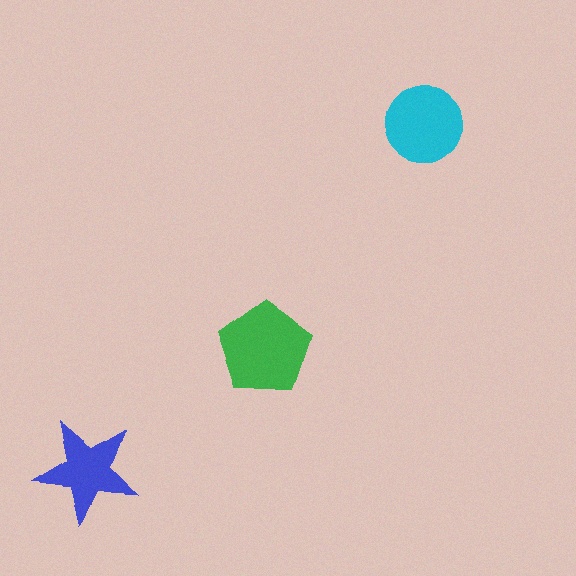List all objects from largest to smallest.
The green pentagon, the cyan circle, the blue star.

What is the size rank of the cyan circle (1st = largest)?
2nd.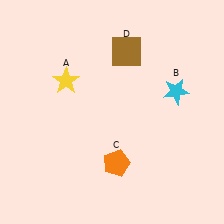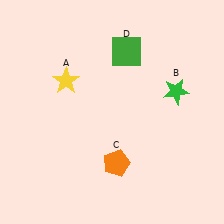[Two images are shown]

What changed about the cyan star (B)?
In Image 1, B is cyan. In Image 2, it changed to green.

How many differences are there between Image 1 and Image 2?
There are 2 differences between the two images.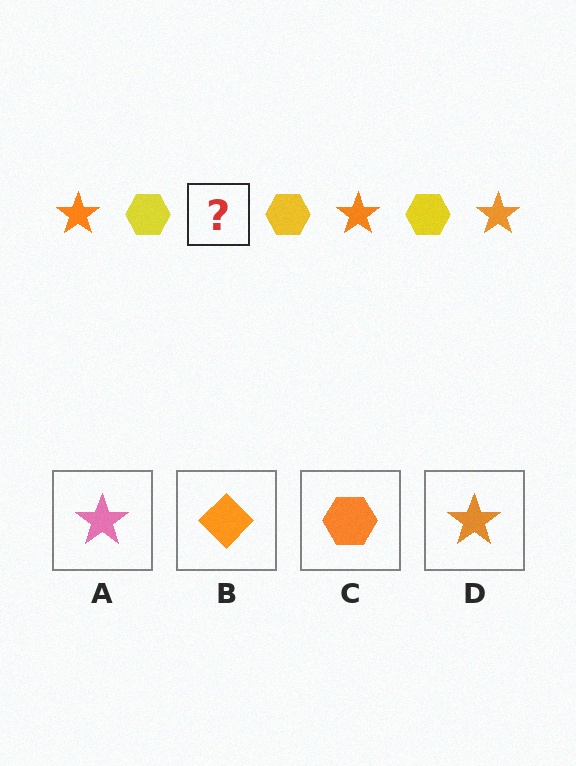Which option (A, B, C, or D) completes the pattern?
D.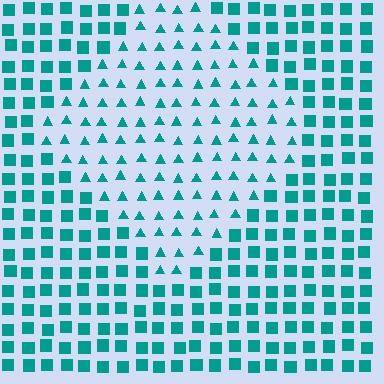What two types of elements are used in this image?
The image uses triangles inside the diamond region and squares outside it.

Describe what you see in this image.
The image is filled with small teal elements arranged in a uniform grid. A diamond-shaped region contains triangles, while the surrounding area contains squares. The boundary is defined purely by the change in element shape.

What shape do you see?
I see a diamond.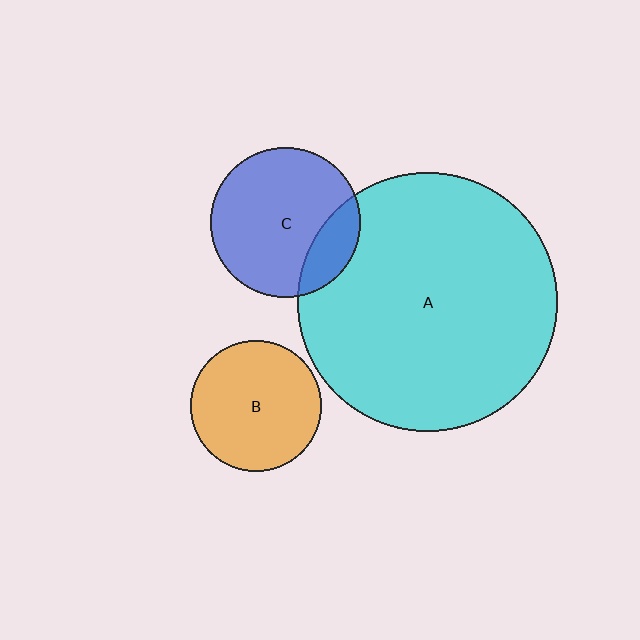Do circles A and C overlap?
Yes.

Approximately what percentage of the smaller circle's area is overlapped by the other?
Approximately 20%.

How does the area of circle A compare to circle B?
Approximately 3.9 times.